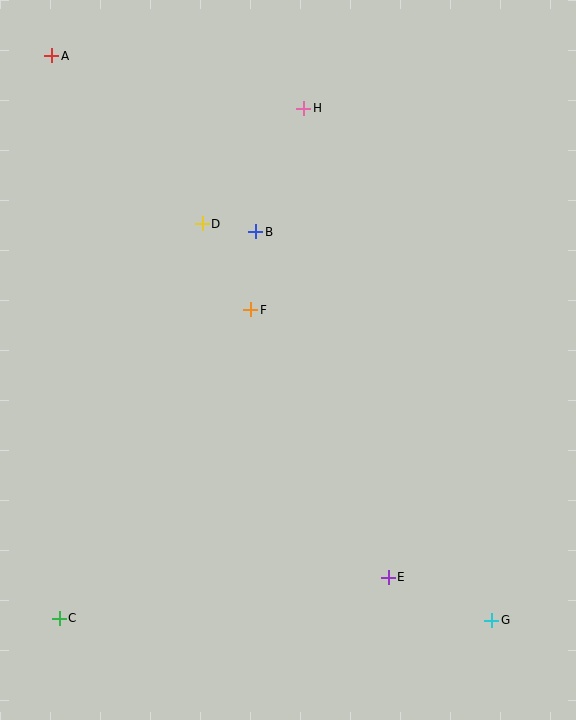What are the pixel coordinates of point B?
Point B is at (256, 232).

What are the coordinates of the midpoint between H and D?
The midpoint between H and D is at (253, 166).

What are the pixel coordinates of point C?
Point C is at (59, 618).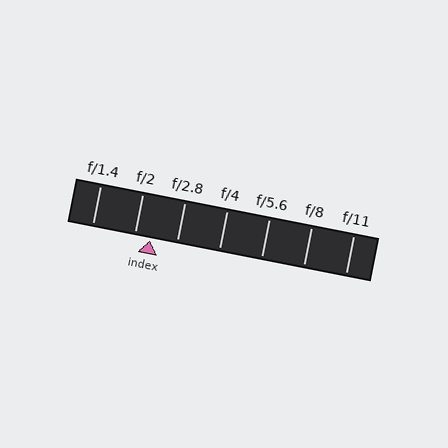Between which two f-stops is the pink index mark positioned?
The index mark is between f/2 and f/2.8.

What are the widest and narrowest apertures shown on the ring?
The widest aperture shown is f/1.4 and the narrowest is f/11.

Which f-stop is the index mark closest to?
The index mark is closest to f/2.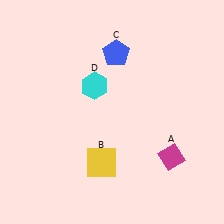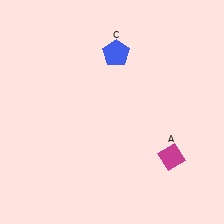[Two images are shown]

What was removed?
The yellow square (B), the cyan hexagon (D) were removed in Image 2.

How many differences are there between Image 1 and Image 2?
There are 2 differences between the two images.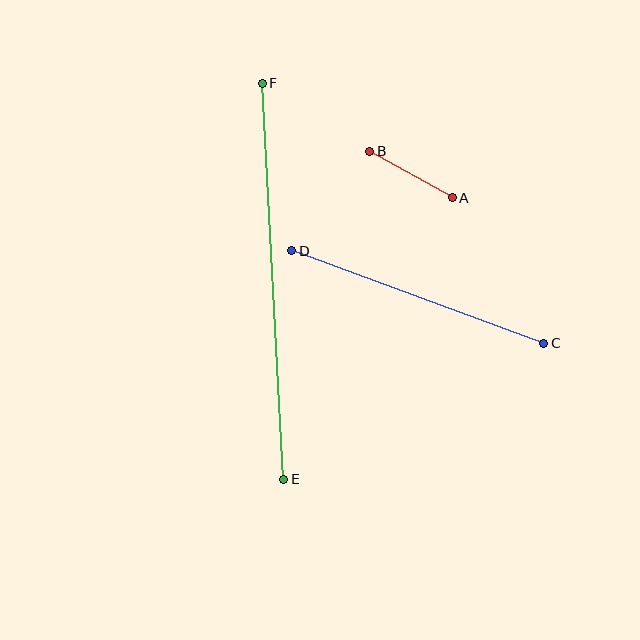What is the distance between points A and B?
The distance is approximately 95 pixels.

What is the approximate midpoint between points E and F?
The midpoint is at approximately (273, 281) pixels.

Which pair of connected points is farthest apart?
Points E and F are farthest apart.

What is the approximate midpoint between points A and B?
The midpoint is at approximately (411, 174) pixels.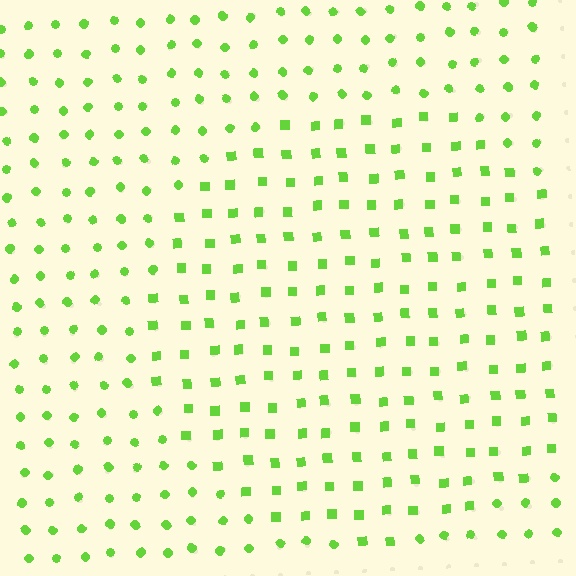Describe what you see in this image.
The image is filled with small lime elements arranged in a uniform grid. A circle-shaped region contains squares, while the surrounding area contains circles. The boundary is defined purely by the change in element shape.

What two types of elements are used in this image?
The image uses squares inside the circle region and circles outside it.